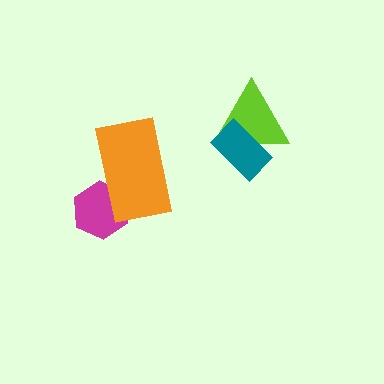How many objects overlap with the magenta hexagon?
1 object overlaps with the magenta hexagon.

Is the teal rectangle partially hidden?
No, no other shape covers it.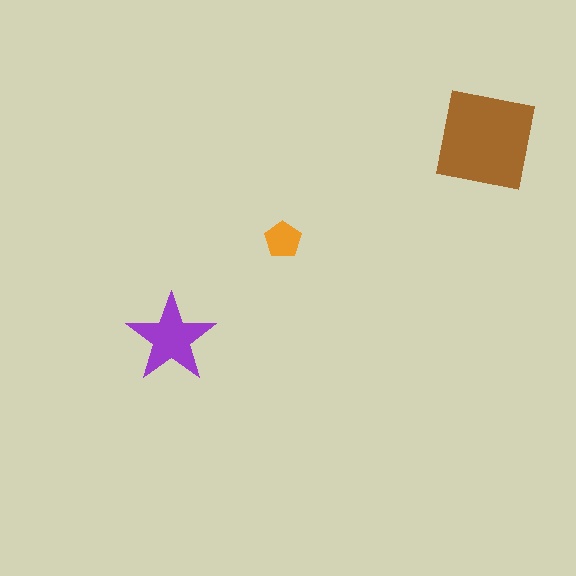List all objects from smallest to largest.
The orange pentagon, the purple star, the brown square.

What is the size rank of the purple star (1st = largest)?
2nd.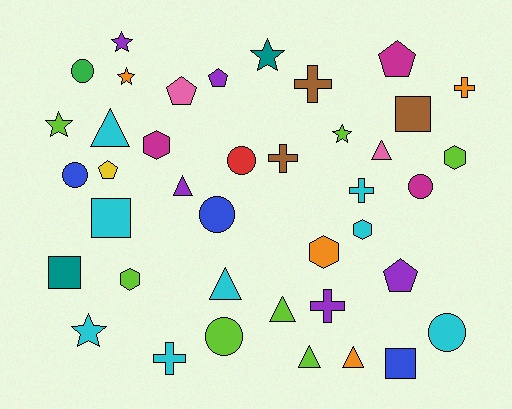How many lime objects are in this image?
There are 7 lime objects.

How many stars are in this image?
There are 6 stars.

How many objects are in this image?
There are 40 objects.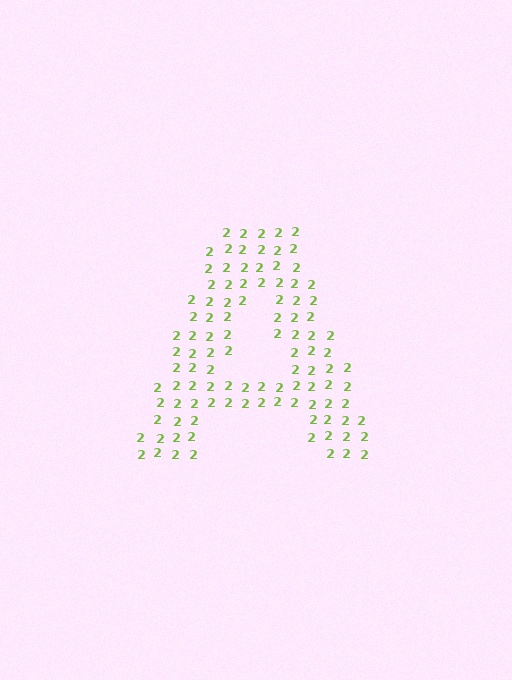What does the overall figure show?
The overall figure shows the letter A.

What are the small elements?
The small elements are digit 2's.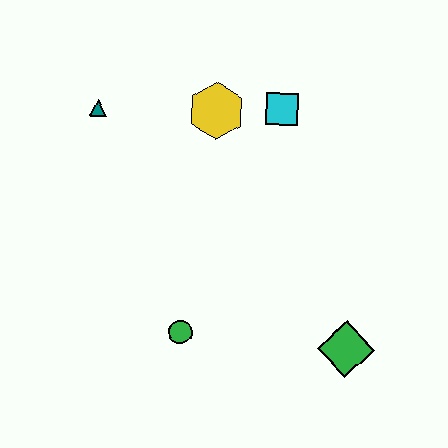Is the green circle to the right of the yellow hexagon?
No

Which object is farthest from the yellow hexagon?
The green diamond is farthest from the yellow hexagon.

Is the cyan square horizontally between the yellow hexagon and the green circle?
No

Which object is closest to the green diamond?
The green circle is closest to the green diamond.